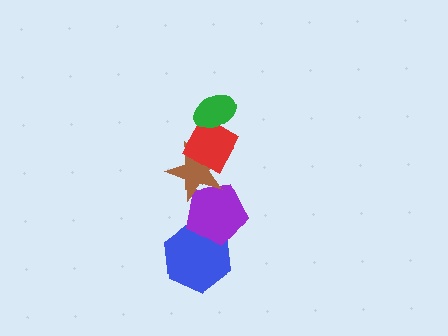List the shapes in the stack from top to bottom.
From top to bottom: the green ellipse, the red diamond, the brown star, the purple pentagon, the blue hexagon.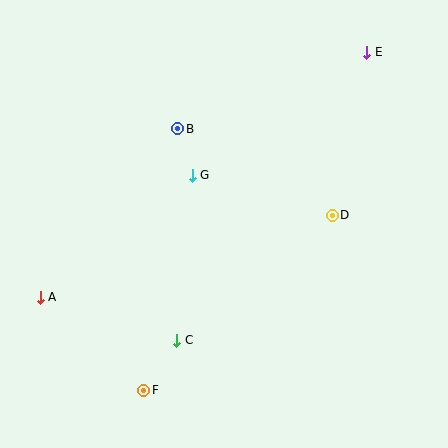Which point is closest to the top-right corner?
Point E is closest to the top-right corner.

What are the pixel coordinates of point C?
Point C is at (177, 340).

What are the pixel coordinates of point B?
Point B is at (178, 129).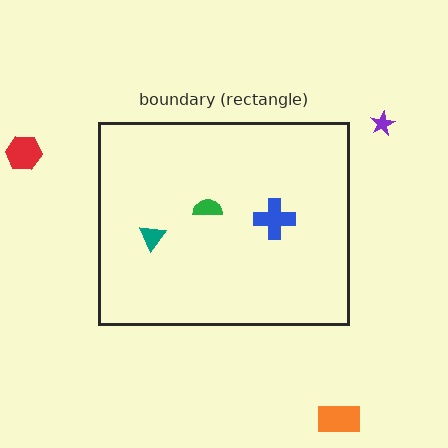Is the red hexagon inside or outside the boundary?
Outside.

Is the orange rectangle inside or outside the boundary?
Outside.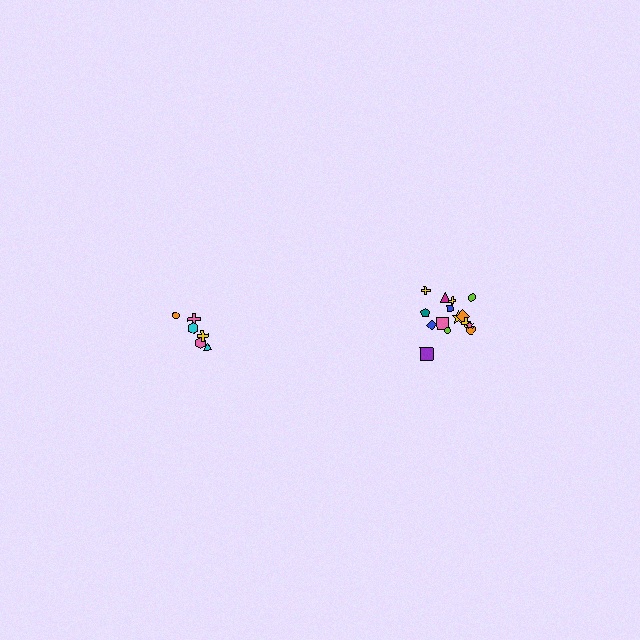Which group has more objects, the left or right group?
The right group.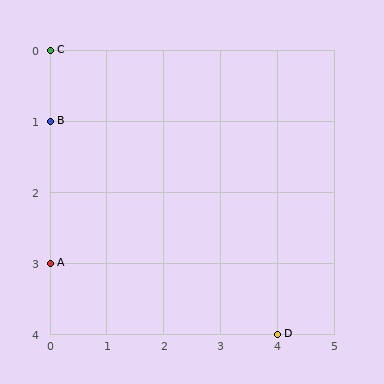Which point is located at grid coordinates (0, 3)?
Point A is at (0, 3).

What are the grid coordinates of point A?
Point A is at grid coordinates (0, 3).